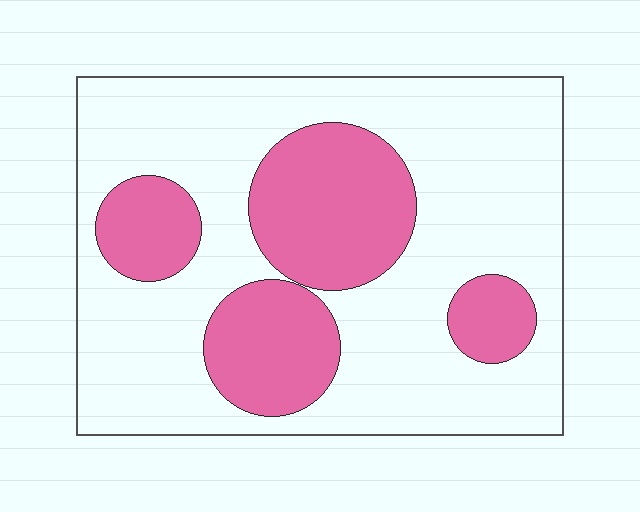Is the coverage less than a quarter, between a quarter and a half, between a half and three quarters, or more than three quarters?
Between a quarter and a half.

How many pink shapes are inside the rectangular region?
4.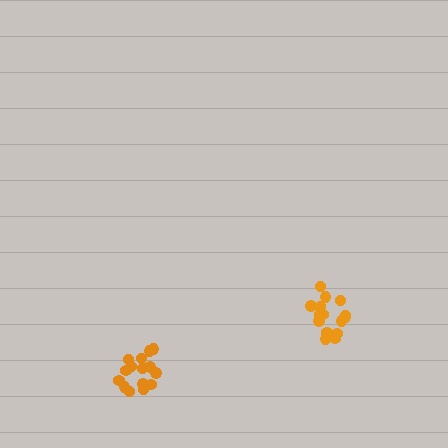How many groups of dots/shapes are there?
There are 2 groups.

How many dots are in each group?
Group 1: 16 dots, Group 2: 15 dots (31 total).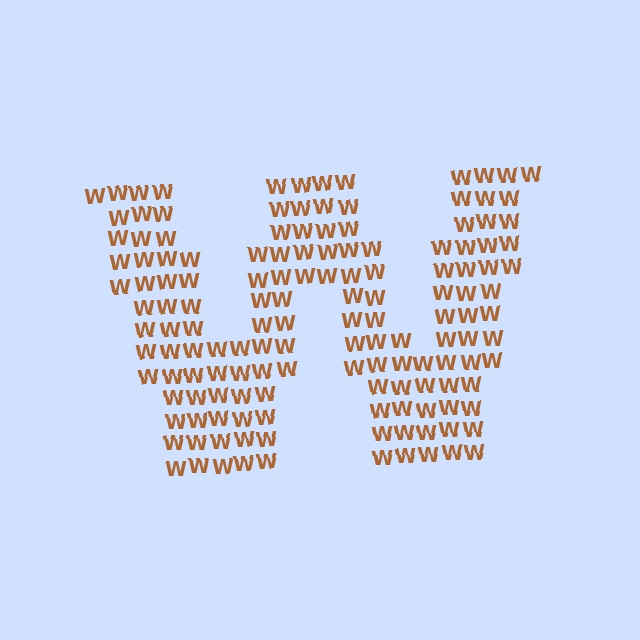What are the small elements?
The small elements are letter W's.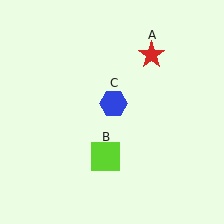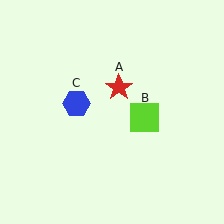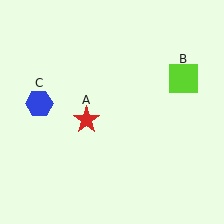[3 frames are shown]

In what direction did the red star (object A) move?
The red star (object A) moved down and to the left.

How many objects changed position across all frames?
3 objects changed position: red star (object A), lime square (object B), blue hexagon (object C).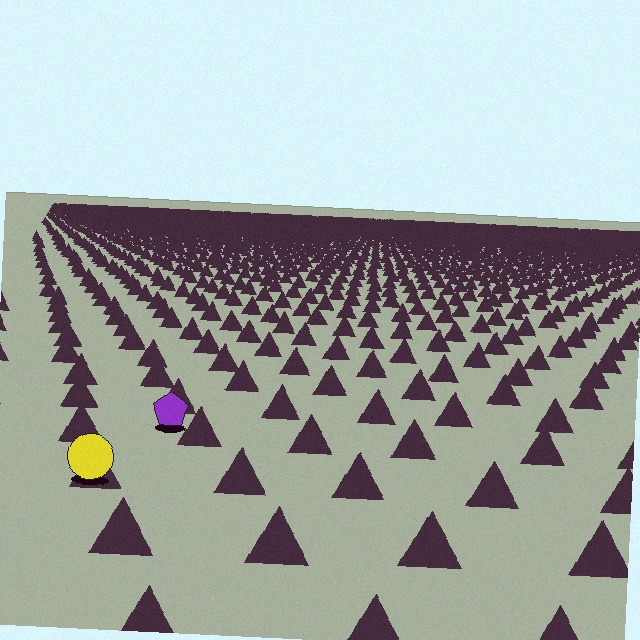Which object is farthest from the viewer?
The purple pentagon is farthest from the viewer. It appears smaller and the ground texture around it is denser.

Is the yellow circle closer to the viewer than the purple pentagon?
Yes. The yellow circle is closer — you can tell from the texture gradient: the ground texture is coarser near it.